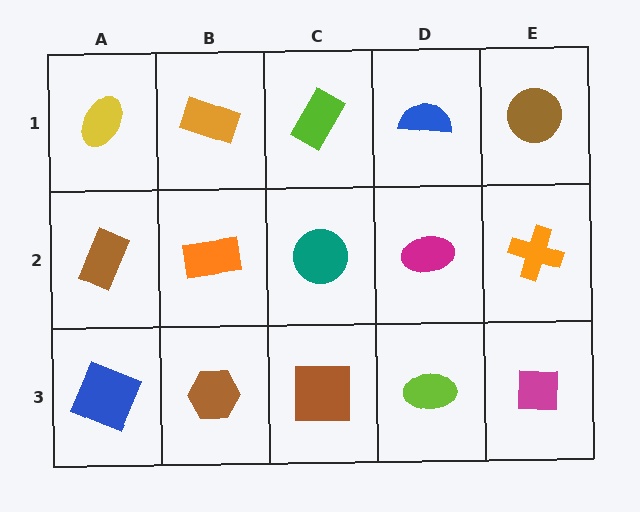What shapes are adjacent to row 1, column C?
A teal circle (row 2, column C), an orange rectangle (row 1, column B), a blue semicircle (row 1, column D).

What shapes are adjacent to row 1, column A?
A brown rectangle (row 2, column A), an orange rectangle (row 1, column B).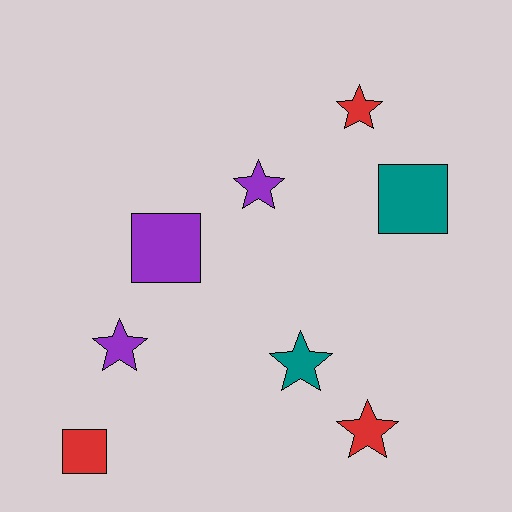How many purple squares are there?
There is 1 purple square.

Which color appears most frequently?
Red, with 3 objects.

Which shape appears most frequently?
Star, with 5 objects.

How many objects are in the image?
There are 8 objects.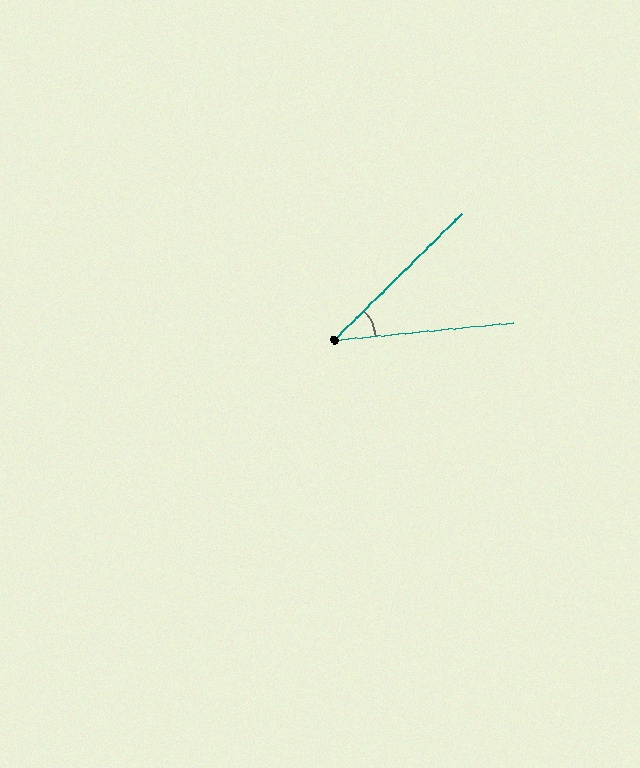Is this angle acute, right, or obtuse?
It is acute.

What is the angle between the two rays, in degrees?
Approximately 39 degrees.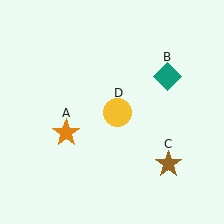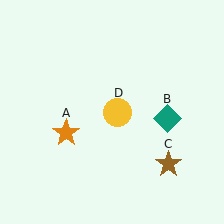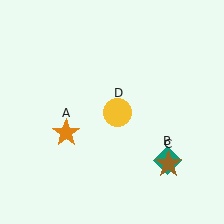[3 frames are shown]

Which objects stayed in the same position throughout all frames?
Orange star (object A) and brown star (object C) and yellow circle (object D) remained stationary.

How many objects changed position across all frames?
1 object changed position: teal diamond (object B).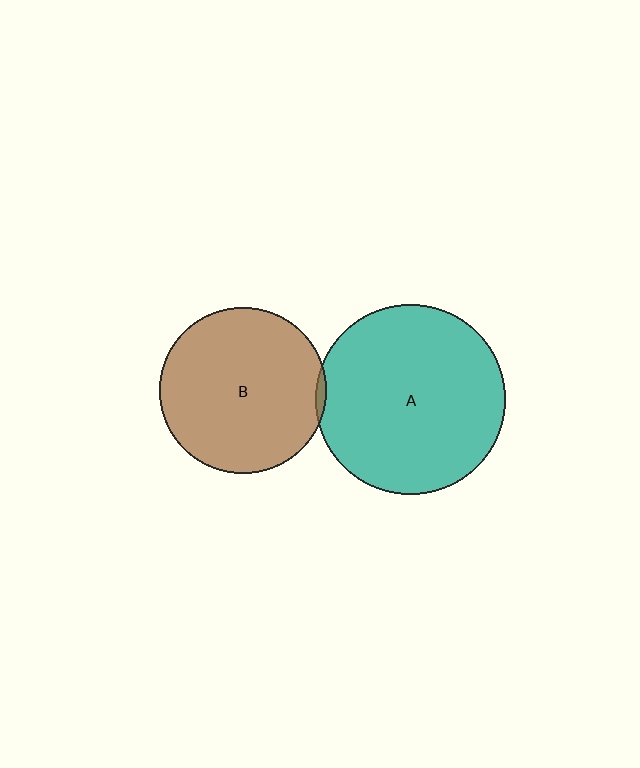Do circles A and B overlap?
Yes.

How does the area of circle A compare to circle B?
Approximately 1.3 times.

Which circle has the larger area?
Circle A (teal).